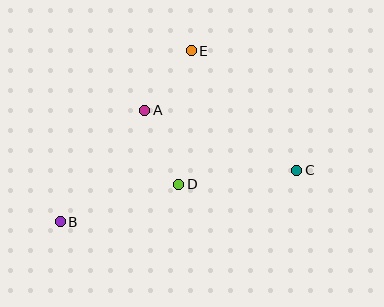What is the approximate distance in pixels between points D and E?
The distance between D and E is approximately 135 pixels.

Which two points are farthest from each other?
Points B and C are farthest from each other.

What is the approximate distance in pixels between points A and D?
The distance between A and D is approximately 81 pixels.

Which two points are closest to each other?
Points A and E are closest to each other.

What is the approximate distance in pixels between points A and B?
The distance between A and B is approximately 140 pixels.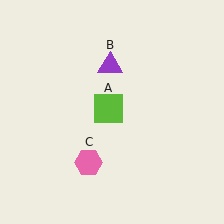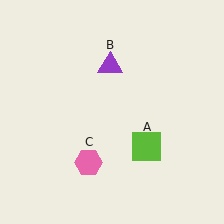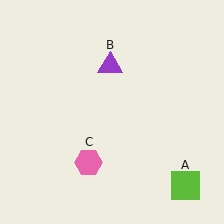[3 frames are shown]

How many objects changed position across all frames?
1 object changed position: lime square (object A).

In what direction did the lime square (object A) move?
The lime square (object A) moved down and to the right.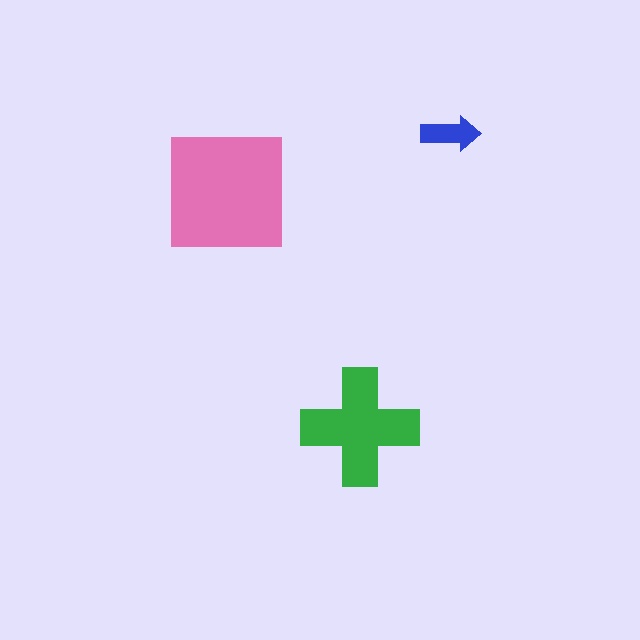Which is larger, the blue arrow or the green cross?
The green cross.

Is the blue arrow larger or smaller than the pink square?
Smaller.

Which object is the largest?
The pink square.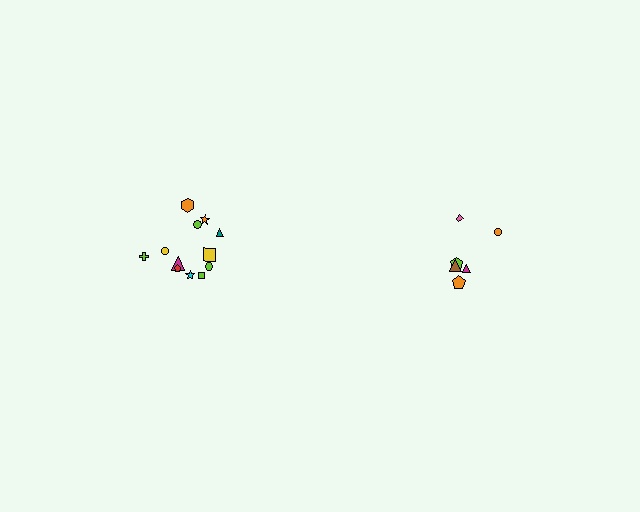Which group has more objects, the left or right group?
The left group.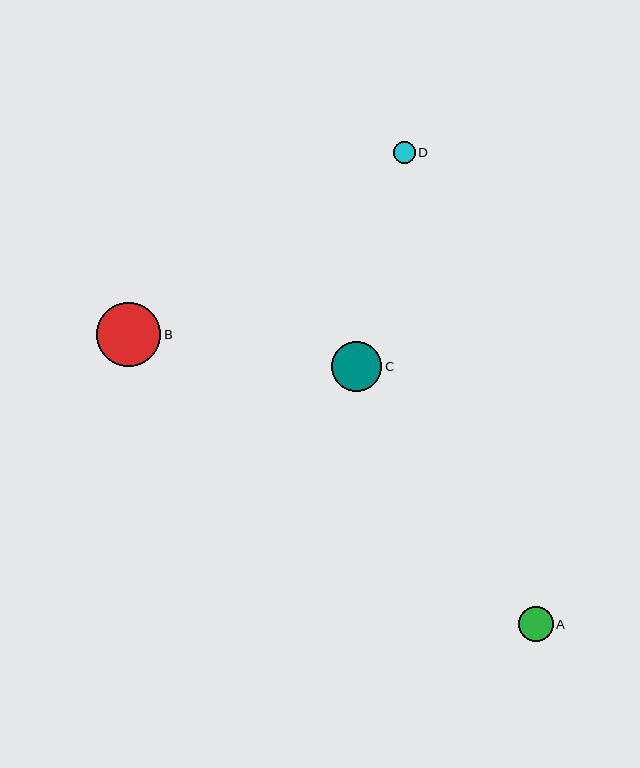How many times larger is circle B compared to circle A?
Circle B is approximately 1.8 times the size of circle A.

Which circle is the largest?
Circle B is the largest with a size of approximately 64 pixels.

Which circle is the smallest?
Circle D is the smallest with a size of approximately 22 pixels.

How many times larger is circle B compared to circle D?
Circle B is approximately 2.9 times the size of circle D.